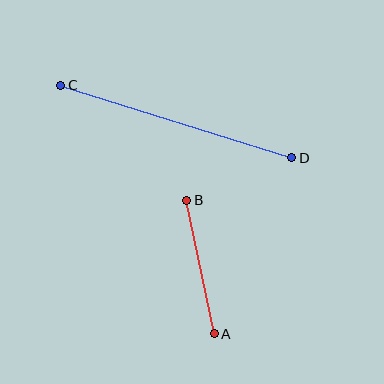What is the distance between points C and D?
The distance is approximately 242 pixels.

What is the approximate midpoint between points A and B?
The midpoint is at approximately (200, 267) pixels.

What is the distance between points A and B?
The distance is approximately 136 pixels.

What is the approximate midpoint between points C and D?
The midpoint is at approximately (176, 121) pixels.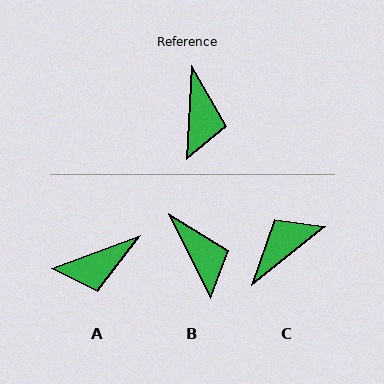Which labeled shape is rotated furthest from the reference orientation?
C, about 132 degrees away.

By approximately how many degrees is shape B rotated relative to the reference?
Approximately 29 degrees counter-clockwise.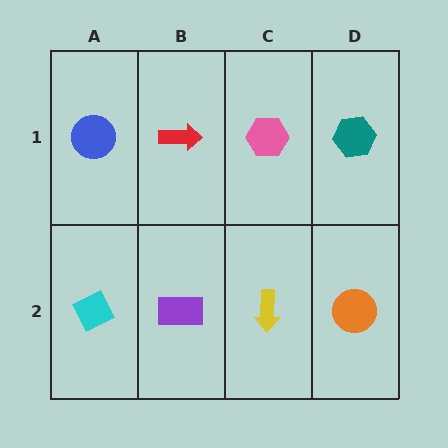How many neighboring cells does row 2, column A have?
2.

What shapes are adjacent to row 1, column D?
An orange circle (row 2, column D), a pink hexagon (row 1, column C).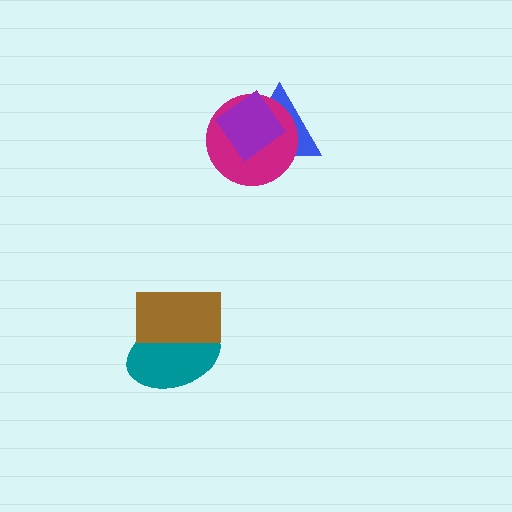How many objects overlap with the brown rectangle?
1 object overlaps with the brown rectangle.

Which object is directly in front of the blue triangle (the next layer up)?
The magenta circle is directly in front of the blue triangle.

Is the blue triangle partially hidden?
Yes, it is partially covered by another shape.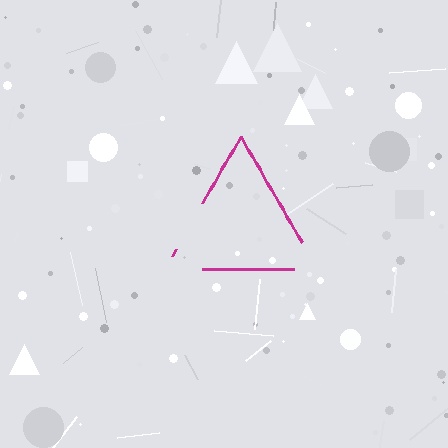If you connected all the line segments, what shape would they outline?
They would outline a triangle.